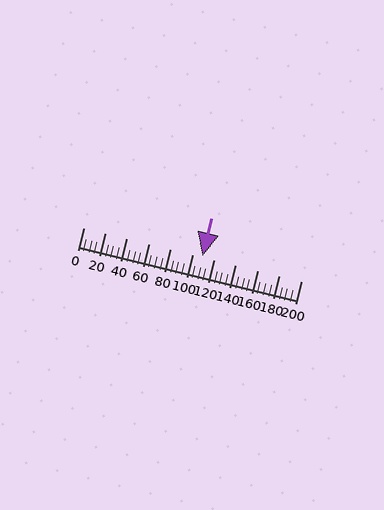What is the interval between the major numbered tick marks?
The major tick marks are spaced 20 units apart.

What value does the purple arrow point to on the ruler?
The purple arrow points to approximately 109.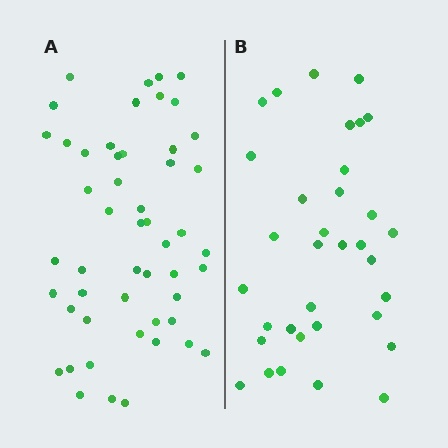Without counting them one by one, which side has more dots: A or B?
Region A (the left region) has more dots.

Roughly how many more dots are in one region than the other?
Region A has approximately 15 more dots than region B.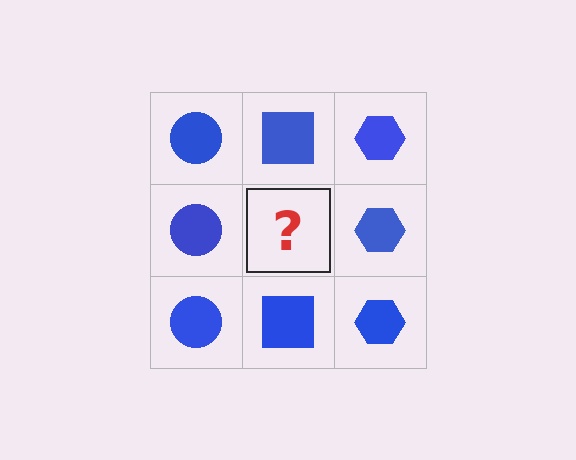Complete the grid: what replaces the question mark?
The question mark should be replaced with a blue square.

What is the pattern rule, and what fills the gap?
The rule is that each column has a consistent shape. The gap should be filled with a blue square.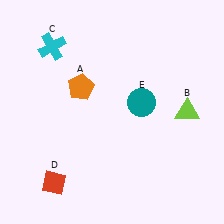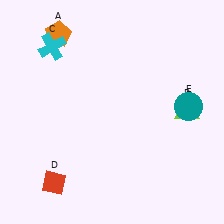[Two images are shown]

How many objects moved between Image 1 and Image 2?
2 objects moved between the two images.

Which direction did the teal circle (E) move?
The teal circle (E) moved right.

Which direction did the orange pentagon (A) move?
The orange pentagon (A) moved up.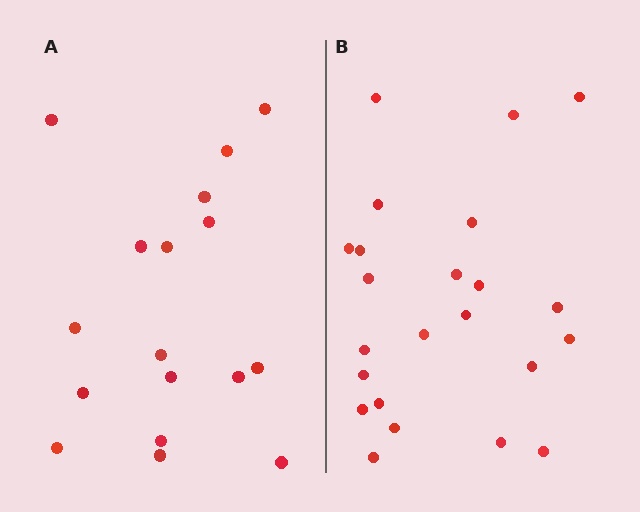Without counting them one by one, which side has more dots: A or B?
Region B (the right region) has more dots.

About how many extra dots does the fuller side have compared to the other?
Region B has about 6 more dots than region A.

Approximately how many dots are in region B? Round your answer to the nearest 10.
About 20 dots. (The exact count is 23, which rounds to 20.)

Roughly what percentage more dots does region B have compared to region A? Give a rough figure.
About 35% more.